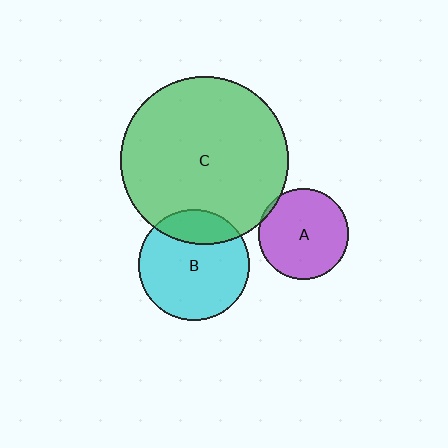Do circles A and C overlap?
Yes.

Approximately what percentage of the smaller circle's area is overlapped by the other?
Approximately 5%.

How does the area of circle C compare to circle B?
Approximately 2.3 times.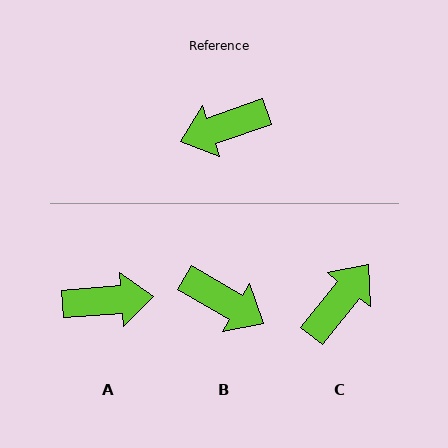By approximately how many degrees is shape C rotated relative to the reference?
Approximately 147 degrees clockwise.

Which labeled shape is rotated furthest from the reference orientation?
A, about 166 degrees away.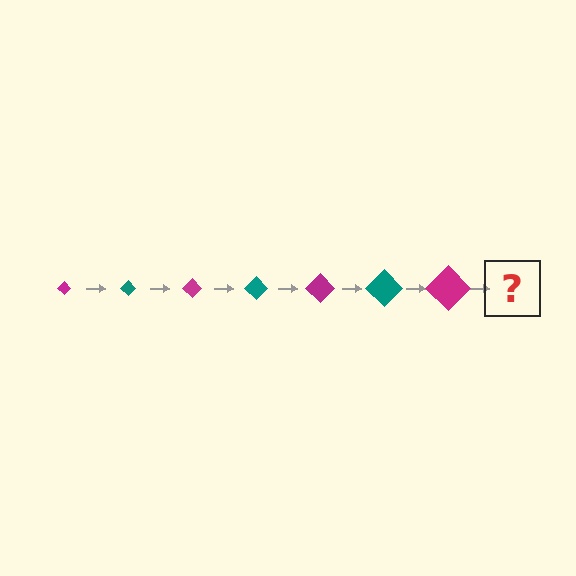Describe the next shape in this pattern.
It should be a teal diamond, larger than the previous one.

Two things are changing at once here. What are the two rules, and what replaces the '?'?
The two rules are that the diamond grows larger each step and the color cycles through magenta and teal. The '?' should be a teal diamond, larger than the previous one.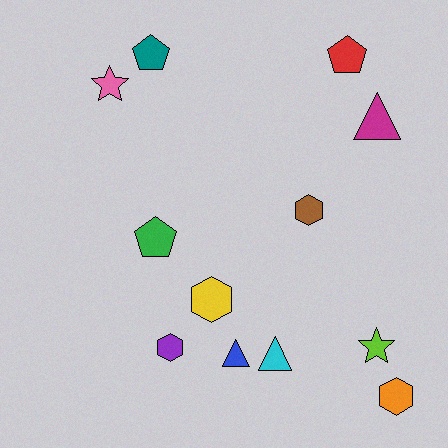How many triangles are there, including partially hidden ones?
There are 3 triangles.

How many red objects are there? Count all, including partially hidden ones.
There is 1 red object.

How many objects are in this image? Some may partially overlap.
There are 12 objects.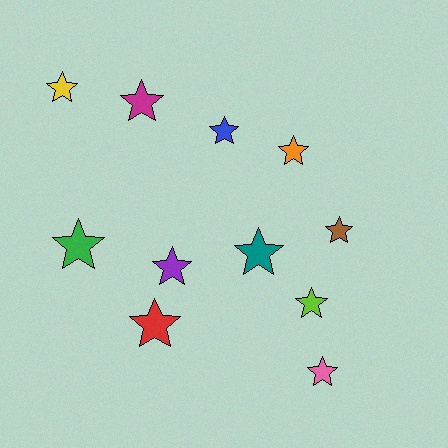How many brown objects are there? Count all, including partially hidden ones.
There is 1 brown object.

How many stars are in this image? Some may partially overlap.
There are 11 stars.